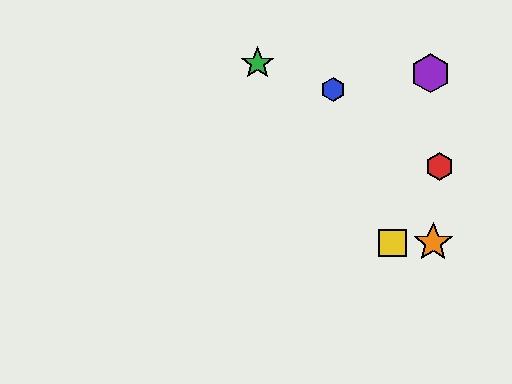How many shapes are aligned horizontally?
2 shapes (the yellow square, the orange star) are aligned horizontally.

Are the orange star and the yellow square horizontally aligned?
Yes, both are at y≈243.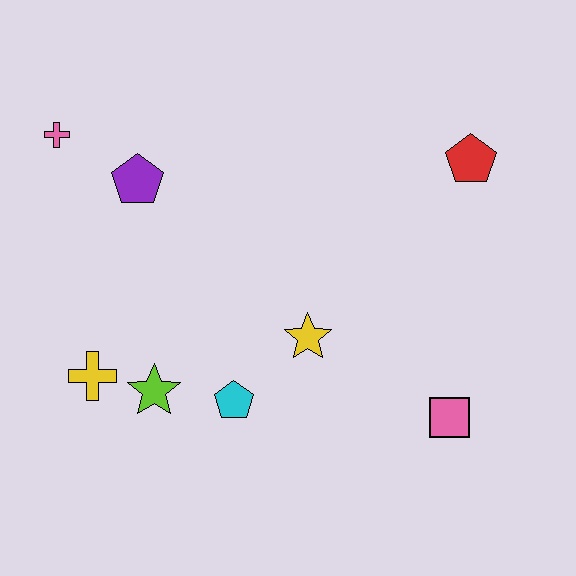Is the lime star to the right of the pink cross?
Yes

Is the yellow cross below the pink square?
No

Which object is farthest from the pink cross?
The pink square is farthest from the pink cross.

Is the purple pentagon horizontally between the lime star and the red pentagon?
No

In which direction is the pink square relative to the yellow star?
The pink square is to the right of the yellow star.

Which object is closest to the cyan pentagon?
The lime star is closest to the cyan pentagon.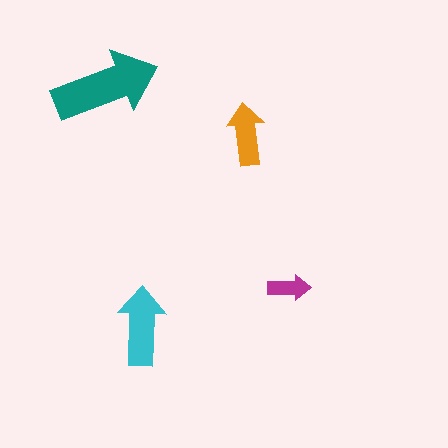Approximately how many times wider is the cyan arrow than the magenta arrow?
About 2 times wider.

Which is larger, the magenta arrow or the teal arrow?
The teal one.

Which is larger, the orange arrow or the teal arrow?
The teal one.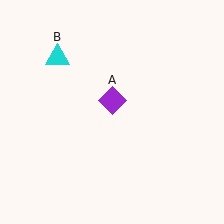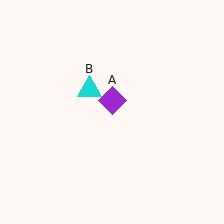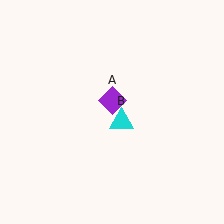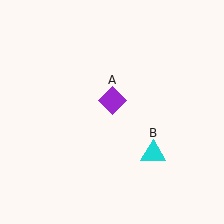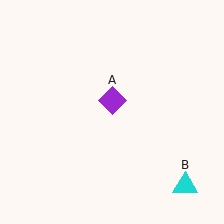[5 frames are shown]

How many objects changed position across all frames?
1 object changed position: cyan triangle (object B).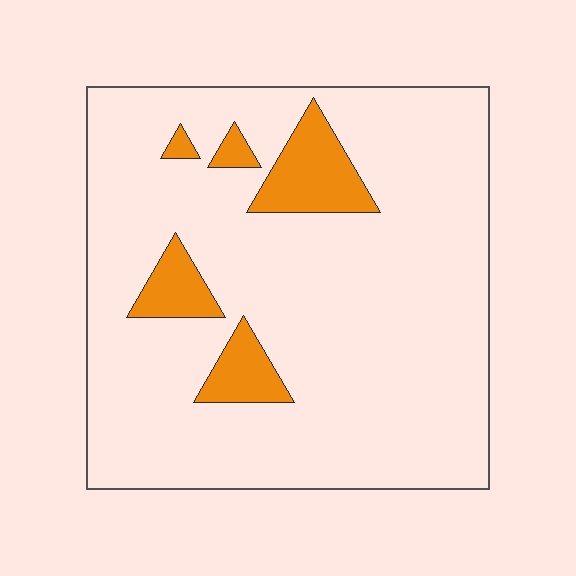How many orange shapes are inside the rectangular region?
5.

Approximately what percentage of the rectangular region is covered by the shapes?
Approximately 10%.